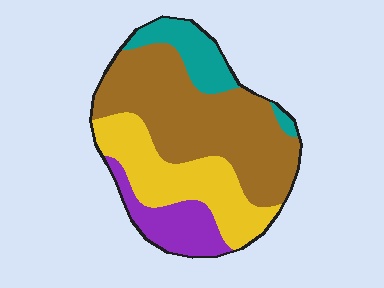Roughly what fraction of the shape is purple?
Purple takes up about one eighth (1/8) of the shape.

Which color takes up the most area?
Brown, at roughly 45%.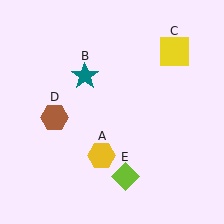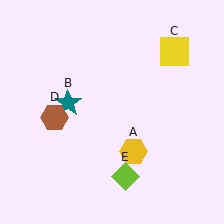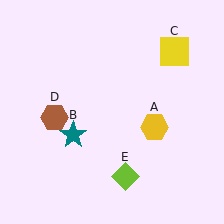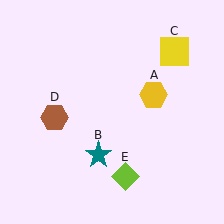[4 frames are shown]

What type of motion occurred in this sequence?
The yellow hexagon (object A), teal star (object B) rotated counterclockwise around the center of the scene.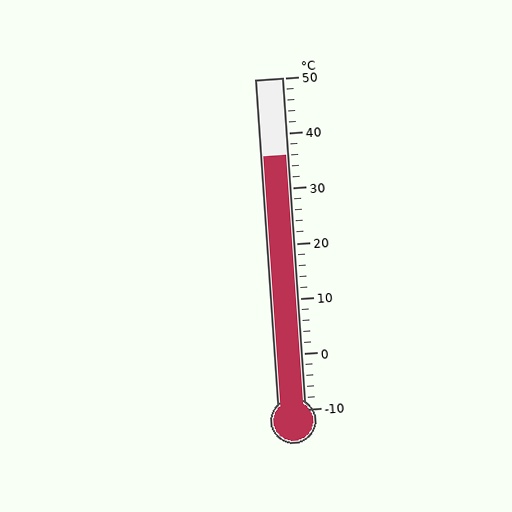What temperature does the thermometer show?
The thermometer shows approximately 36°C.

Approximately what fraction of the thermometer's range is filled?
The thermometer is filled to approximately 75% of its range.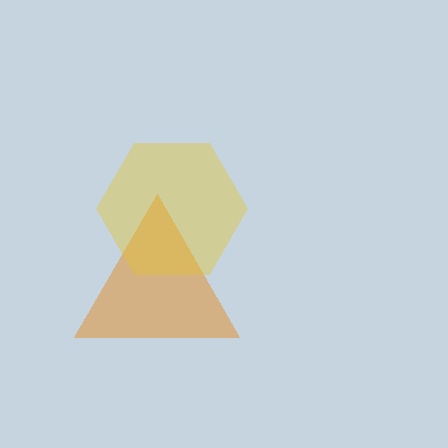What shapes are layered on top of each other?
The layered shapes are: an orange triangle, a yellow hexagon.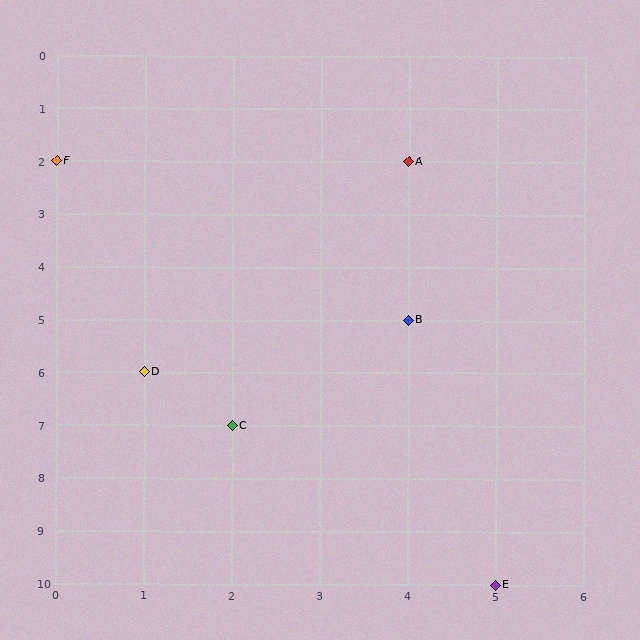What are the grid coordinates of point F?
Point F is at grid coordinates (0, 2).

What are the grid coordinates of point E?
Point E is at grid coordinates (5, 10).